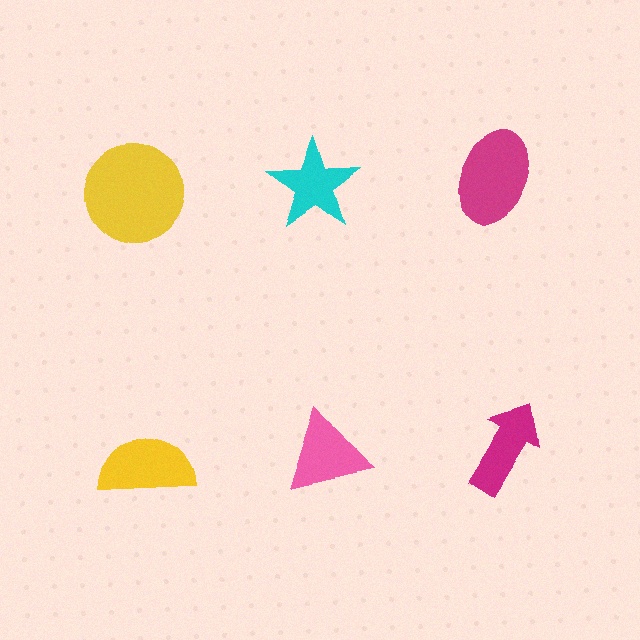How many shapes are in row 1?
3 shapes.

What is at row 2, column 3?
A magenta arrow.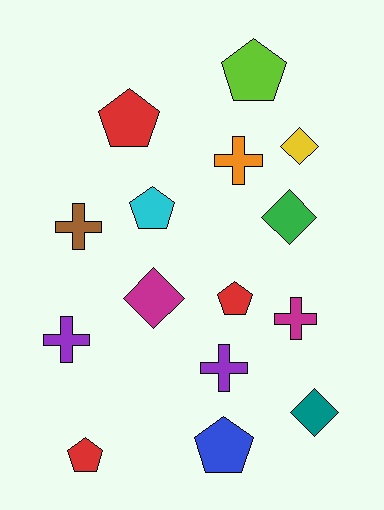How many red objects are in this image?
There are 3 red objects.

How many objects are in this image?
There are 15 objects.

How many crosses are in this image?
There are 5 crosses.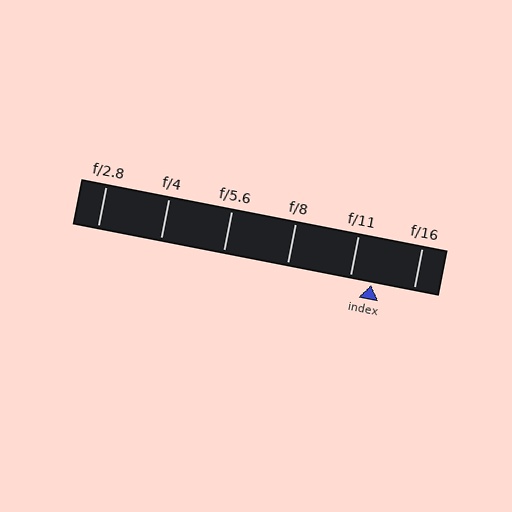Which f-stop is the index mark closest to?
The index mark is closest to f/11.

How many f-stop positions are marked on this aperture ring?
There are 6 f-stop positions marked.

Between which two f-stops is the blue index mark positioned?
The index mark is between f/11 and f/16.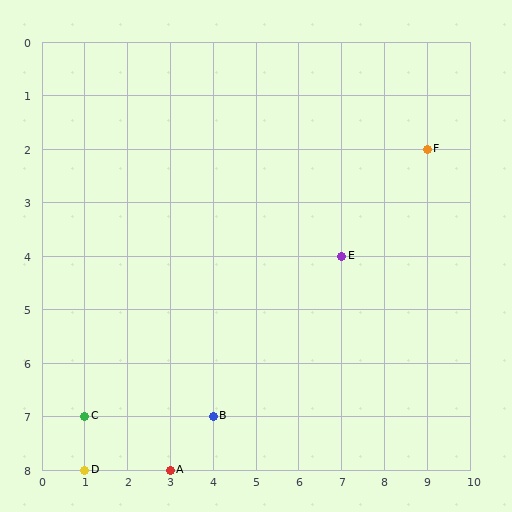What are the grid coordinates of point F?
Point F is at grid coordinates (9, 2).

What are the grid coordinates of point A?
Point A is at grid coordinates (3, 8).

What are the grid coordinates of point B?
Point B is at grid coordinates (4, 7).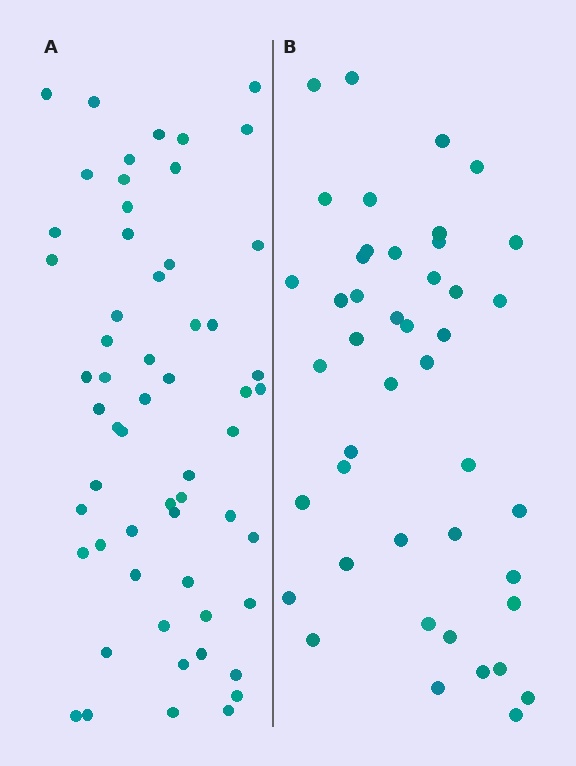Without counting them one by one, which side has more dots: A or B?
Region A (the left region) has more dots.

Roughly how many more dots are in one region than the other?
Region A has approximately 15 more dots than region B.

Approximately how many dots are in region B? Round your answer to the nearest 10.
About 40 dots. (The exact count is 44, which rounds to 40.)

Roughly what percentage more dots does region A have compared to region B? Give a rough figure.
About 30% more.